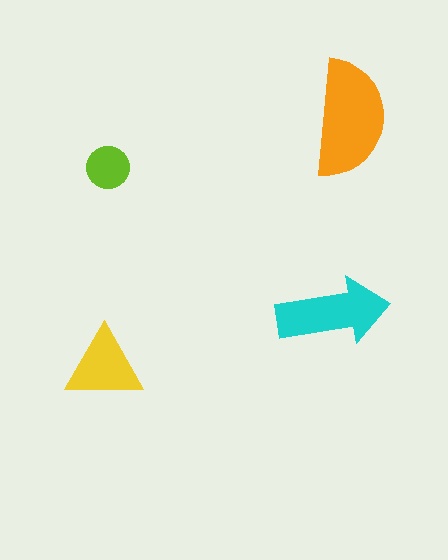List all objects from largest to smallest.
The orange semicircle, the cyan arrow, the yellow triangle, the lime circle.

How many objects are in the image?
There are 4 objects in the image.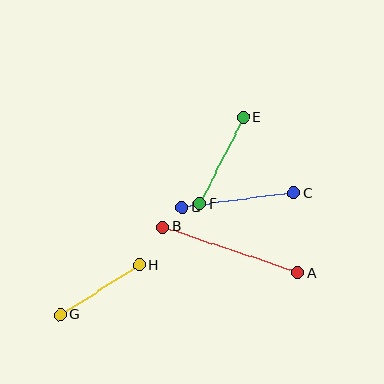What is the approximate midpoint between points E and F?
The midpoint is at approximately (222, 161) pixels.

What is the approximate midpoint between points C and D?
The midpoint is at approximately (238, 200) pixels.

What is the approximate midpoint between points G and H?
The midpoint is at approximately (100, 290) pixels.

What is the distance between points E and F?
The distance is approximately 97 pixels.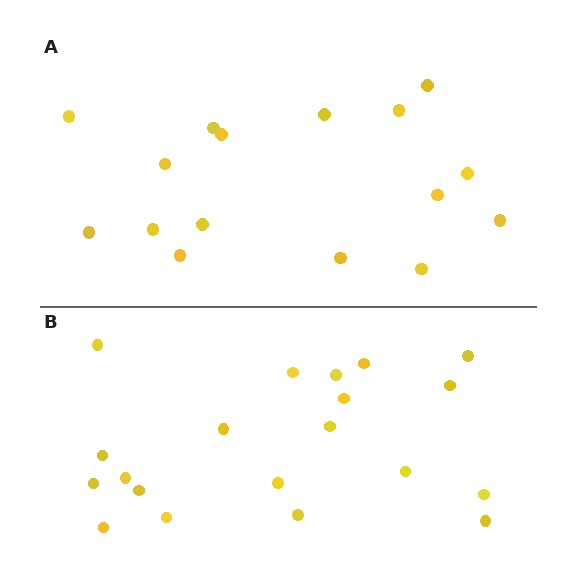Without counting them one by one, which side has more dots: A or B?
Region B (the bottom region) has more dots.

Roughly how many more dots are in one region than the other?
Region B has about 4 more dots than region A.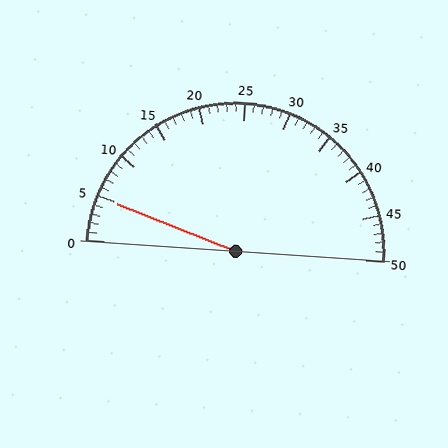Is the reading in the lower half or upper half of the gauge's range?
The reading is in the lower half of the range (0 to 50).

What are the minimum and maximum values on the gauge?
The gauge ranges from 0 to 50.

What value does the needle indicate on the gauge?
The needle indicates approximately 5.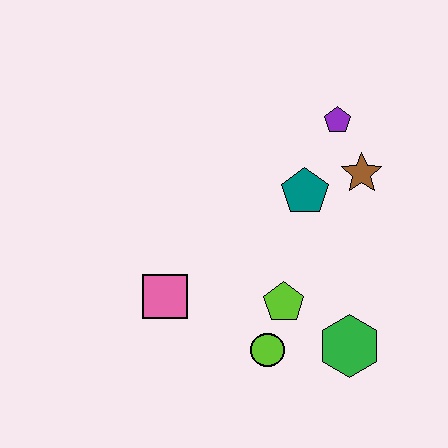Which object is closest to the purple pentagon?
The brown star is closest to the purple pentagon.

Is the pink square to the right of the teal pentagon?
No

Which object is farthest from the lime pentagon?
The purple pentagon is farthest from the lime pentagon.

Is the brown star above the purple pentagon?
No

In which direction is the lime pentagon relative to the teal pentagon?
The lime pentagon is below the teal pentagon.